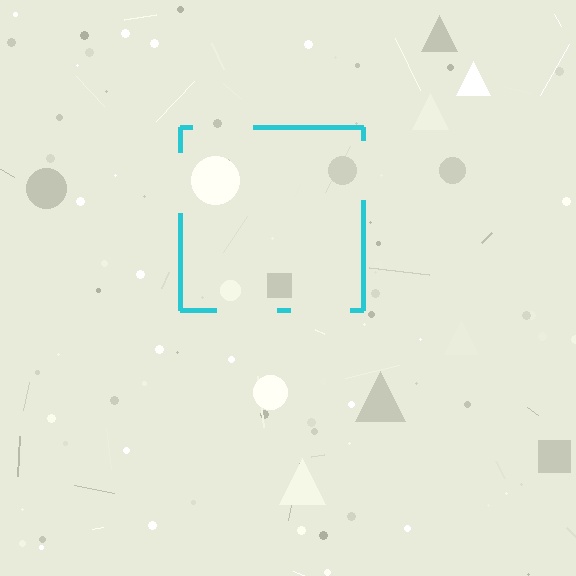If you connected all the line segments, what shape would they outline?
They would outline a square.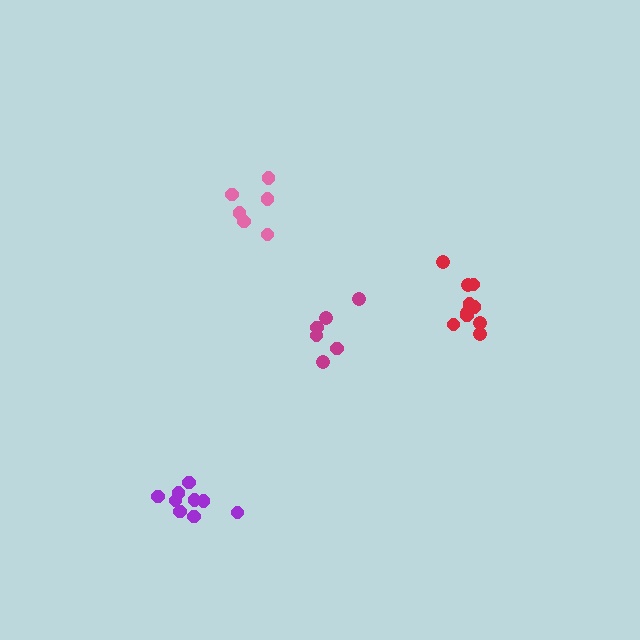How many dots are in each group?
Group 1: 6 dots, Group 2: 9 dots, Group 3: 10 dots, Group 4: 6 dots (31 total).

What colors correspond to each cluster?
The clusters are colored: magenta, purple, red, pink.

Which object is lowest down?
The purple cluster is bottommost.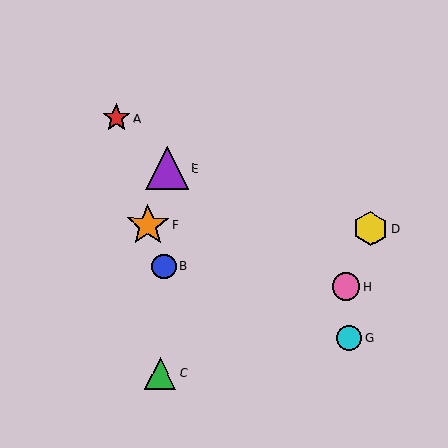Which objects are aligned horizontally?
Objects D, F are aligned horizontally.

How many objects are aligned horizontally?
2 objects (D, F) are aligned horizontally.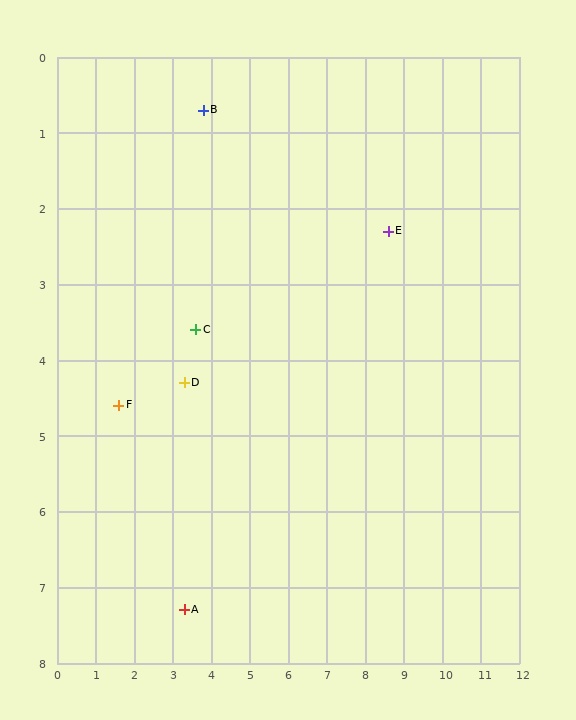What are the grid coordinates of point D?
Point D is at approximately (3.3, 4.3).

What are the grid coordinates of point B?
Point B is at approximately (3.8, 0.7).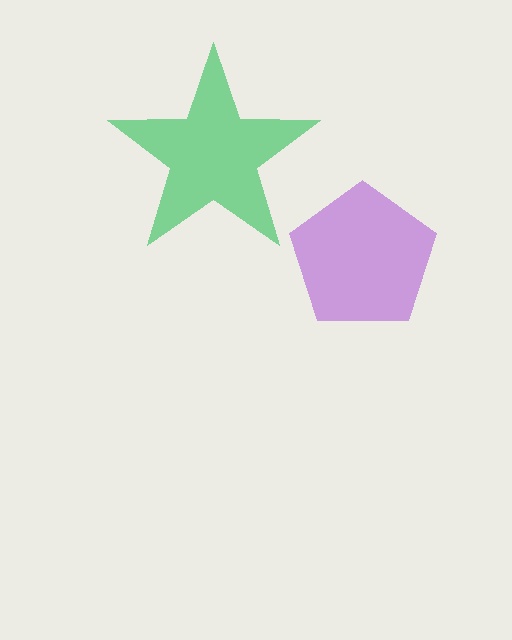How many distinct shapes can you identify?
There are 2 distinct shapes: a green star, a purple pentagon.